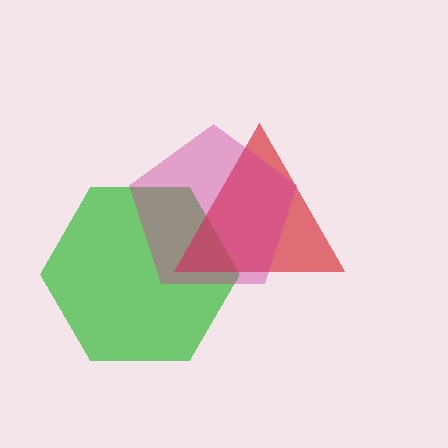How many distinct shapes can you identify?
There are 3 distinct shapes: a green hexagon, a red triangle, a magenta pentagon.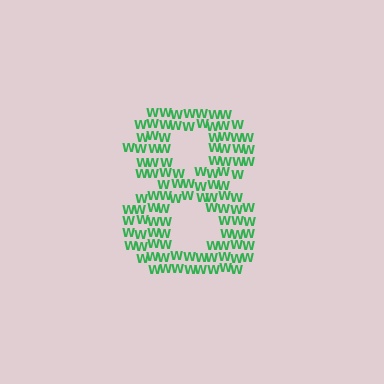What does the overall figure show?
The overall figure shows the digit 8.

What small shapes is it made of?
It is made of small letter W's.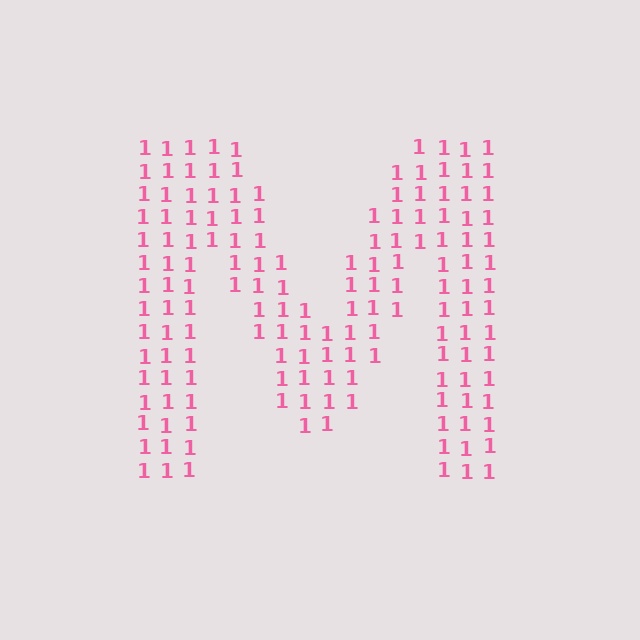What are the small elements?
The small elements are digit 1's.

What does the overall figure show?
The overall figure shows the letter M.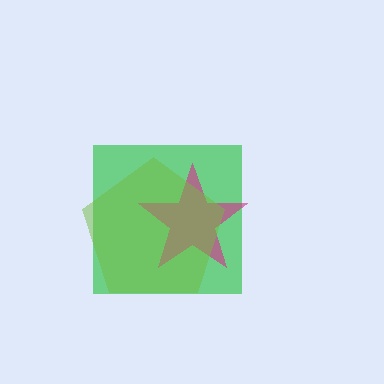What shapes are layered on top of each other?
The layered shapes are: a green square, a magenta star, a lime pentagon.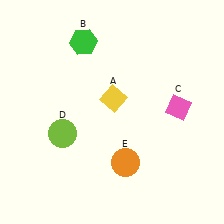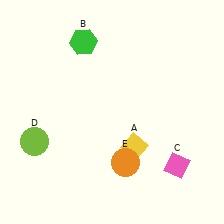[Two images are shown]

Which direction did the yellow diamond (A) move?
The yellow diamond (A) moved down.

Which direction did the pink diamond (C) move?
The pink diamond (C) moved down.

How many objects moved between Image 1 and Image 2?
3 objects moved between the two images.